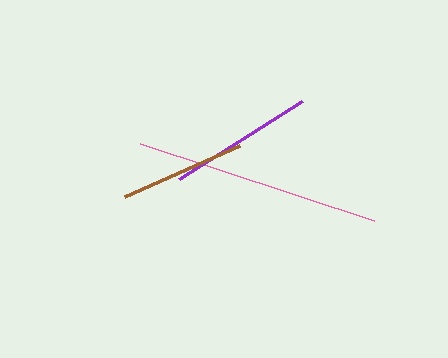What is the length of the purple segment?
The purple segment is approximately 146 pixels long.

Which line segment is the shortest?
The brown line is the shortest at approximately 125 pixels.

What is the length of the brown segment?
The brown segment is approximately 125 pixels long.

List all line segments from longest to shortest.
From longest to shortest: pink, purple, brown.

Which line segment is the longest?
The pink line is the longest at approximately 247 pixels.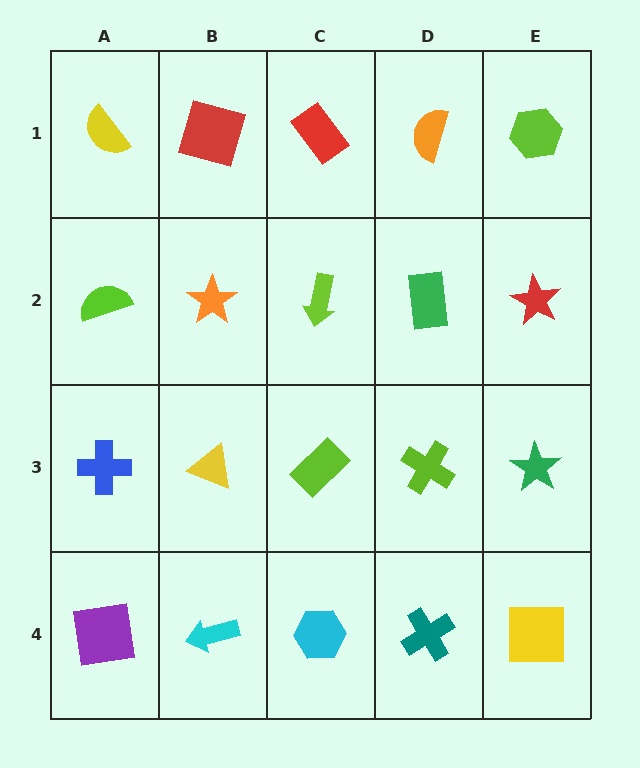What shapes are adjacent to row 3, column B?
An orange star (row 2, column B), a cyan arrow (row 4, column B), a blue cross (row 3, column A), a lime rectangle (row 3, column C).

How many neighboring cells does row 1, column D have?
3.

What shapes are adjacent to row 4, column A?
A blue cross (row 3, column A), a cyan arrow (row 4, column B).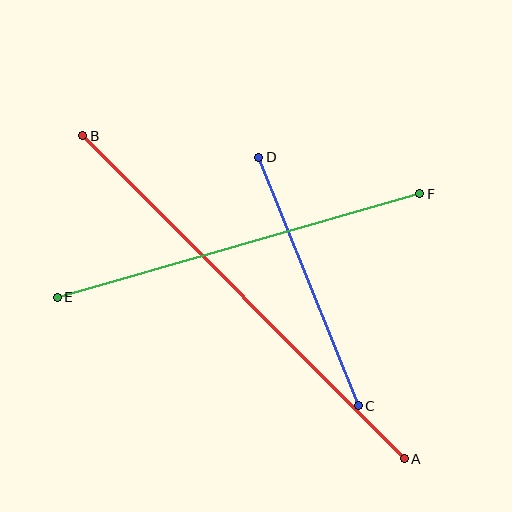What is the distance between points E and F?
The distance is approximately 377 pixels.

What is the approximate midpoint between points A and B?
The midpoint is at approximately (244, 297) pixels.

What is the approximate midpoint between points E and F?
The midpoint is at approximately (239, 246) pixels.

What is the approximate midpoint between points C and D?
The midpoint is at approximately (309, 281) pixels.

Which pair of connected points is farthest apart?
Points A and B are farthest apart.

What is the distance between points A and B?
The distance is approximately 456 pixels.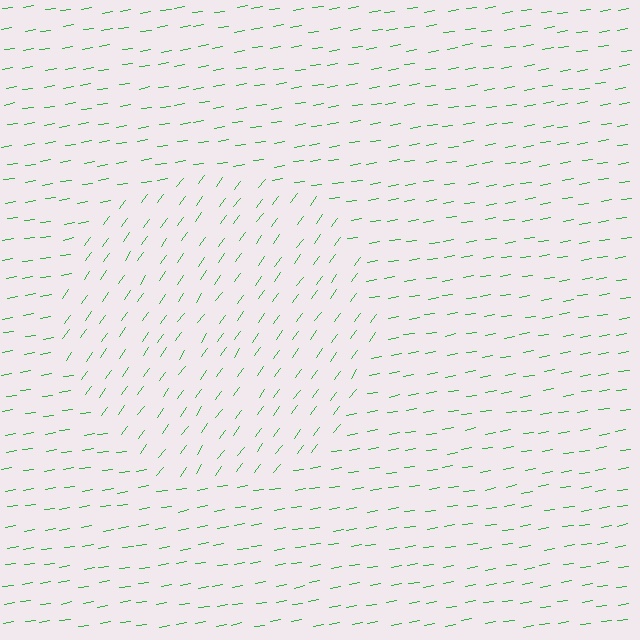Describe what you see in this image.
The image is filled with small green line segments. A circle region in the image has lines oriented differently from the surrounding lines, creating a visible texture boundary.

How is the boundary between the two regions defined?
The boundary is defined purely by a change in line orientation (approximately 45 degrees difference). All lines are the same color and thickness.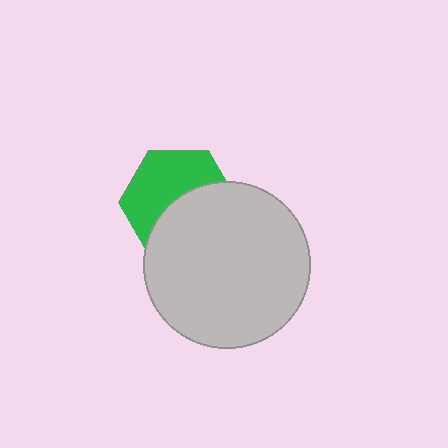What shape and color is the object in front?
The object in front is a light gray circle.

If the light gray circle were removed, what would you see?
You would see the complete green hexagon.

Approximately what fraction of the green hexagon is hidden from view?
Roughly 49% of the green hexagon is hidden behind the light gray circle.